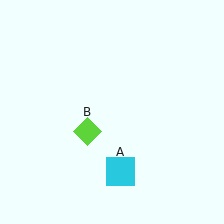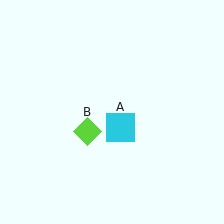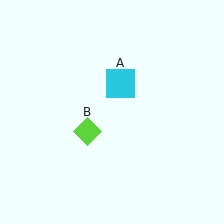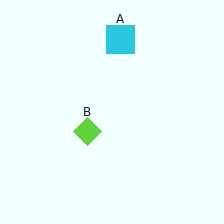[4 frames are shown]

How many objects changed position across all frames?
1 object changed position: cyan square (object A).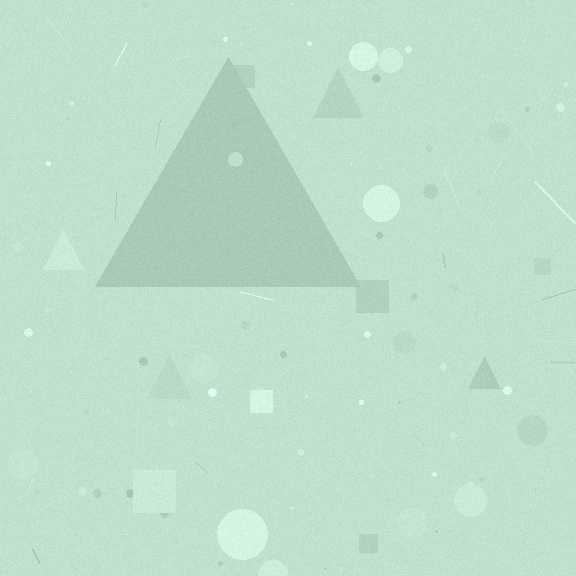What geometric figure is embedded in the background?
A triangle is embedded in the background.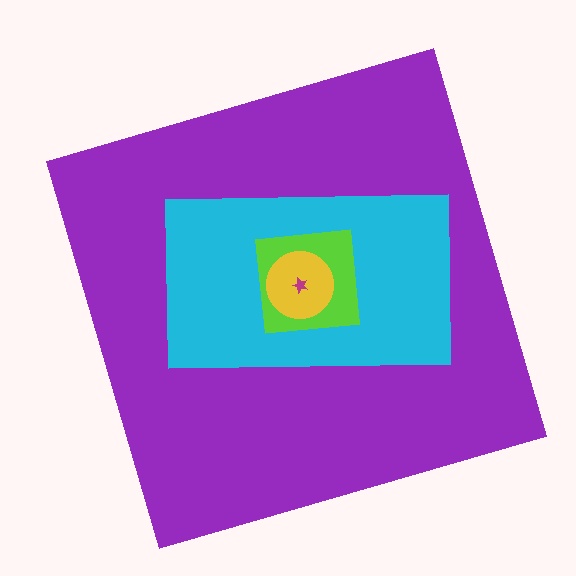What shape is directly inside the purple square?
The cyan rectangle.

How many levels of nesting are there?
5.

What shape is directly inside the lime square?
The yellow circle.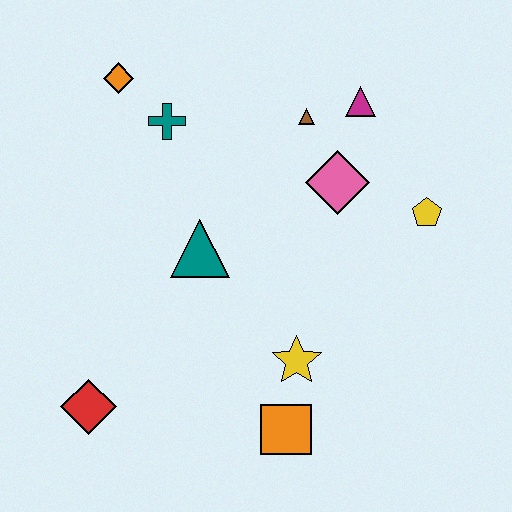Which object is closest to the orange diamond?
The teal cross is closest to the orange diamond.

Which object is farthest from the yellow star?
The orange diamond is farthest from the yellow star.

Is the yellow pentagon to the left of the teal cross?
No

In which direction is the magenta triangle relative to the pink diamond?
The magenta triangle is above the pink diamond.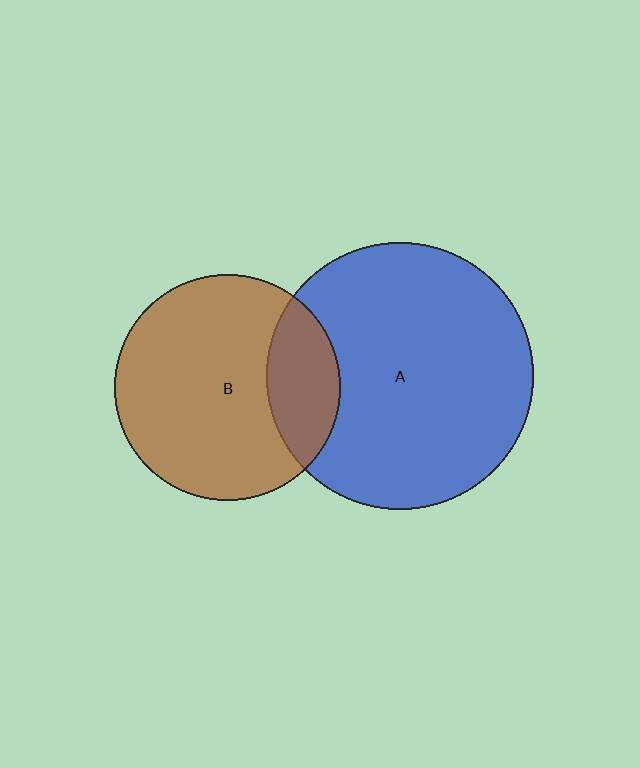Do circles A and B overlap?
Yes.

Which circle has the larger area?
Circle A (blue).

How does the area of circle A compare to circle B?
Approximately 1.4 times.